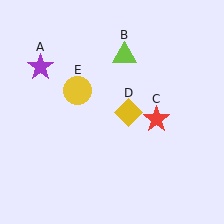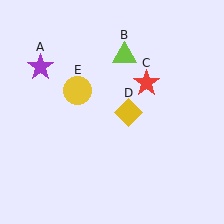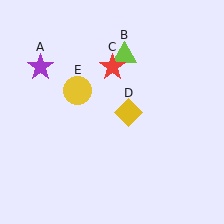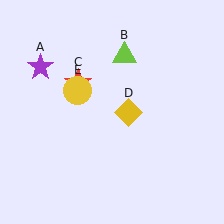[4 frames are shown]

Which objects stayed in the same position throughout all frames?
Purple star (object A) and lime triangle (object B) and yellow diamond (object D) and yellow circle (object E) remained stationary.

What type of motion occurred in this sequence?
The red star (object C) rotated counterclockwise around the center of the scene.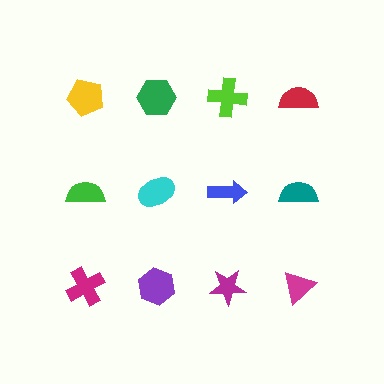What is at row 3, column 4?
A magenta triangle.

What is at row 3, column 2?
A purple hexagon.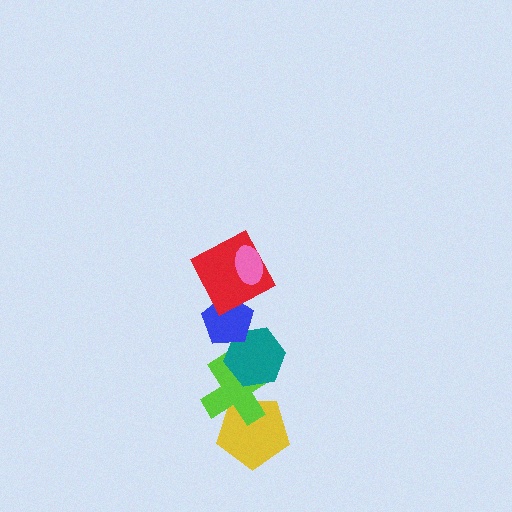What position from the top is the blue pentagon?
The blue pentagon is 3rd from the top.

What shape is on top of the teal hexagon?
The blue pentagon is on top of the teal hexagon.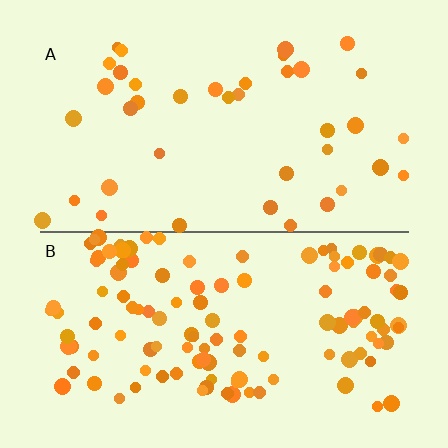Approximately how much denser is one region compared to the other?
Approximately 3.1× — region B over region A.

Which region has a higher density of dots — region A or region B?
B (the bottom).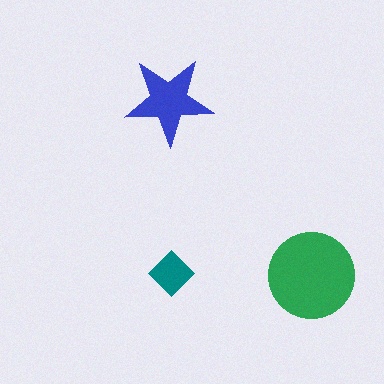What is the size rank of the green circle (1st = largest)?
1st.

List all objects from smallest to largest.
The teal diamond, the blue star, the green circle.